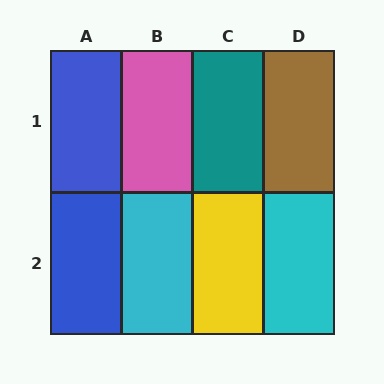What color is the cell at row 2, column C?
Yellow.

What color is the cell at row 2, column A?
Blue.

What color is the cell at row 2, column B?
Cyan.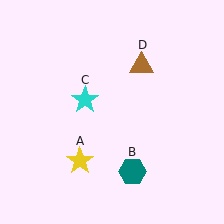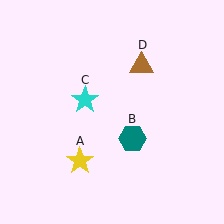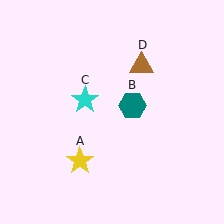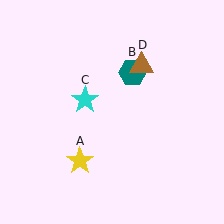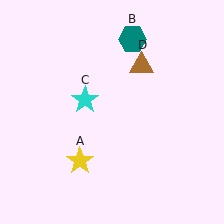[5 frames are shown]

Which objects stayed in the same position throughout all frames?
Yellow star (object A) and cyan star (object C) and brown triangle (object D) remained stationary.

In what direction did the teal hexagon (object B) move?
The teal hexagon (object B) moved up.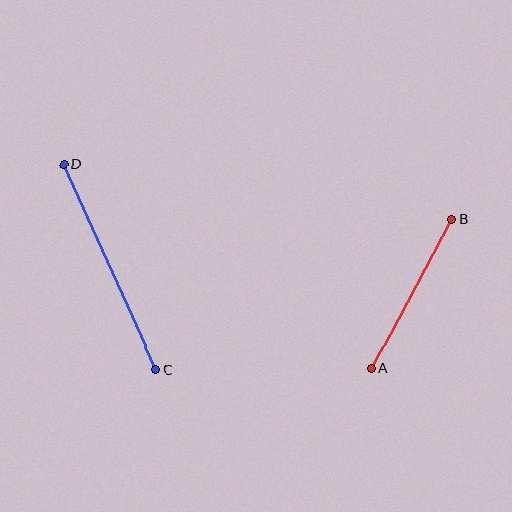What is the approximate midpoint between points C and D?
The midpoint is at approximately (110, 267) pixels.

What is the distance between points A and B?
The distance is approximately 169 pixels.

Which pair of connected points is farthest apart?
Points C and D are farthest apart.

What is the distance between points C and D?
The distance is approximately 226 pixels.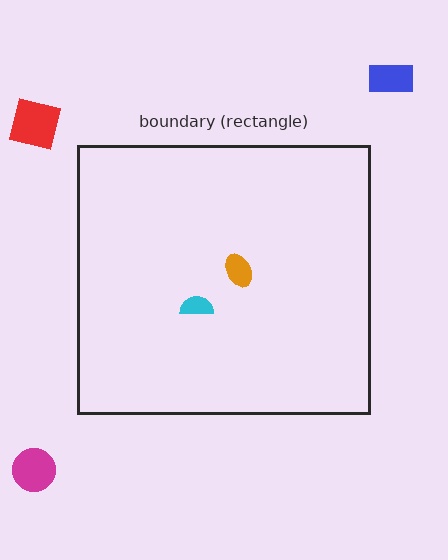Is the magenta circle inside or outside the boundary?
Outside.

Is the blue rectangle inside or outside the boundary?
Outside.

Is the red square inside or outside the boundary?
Outside.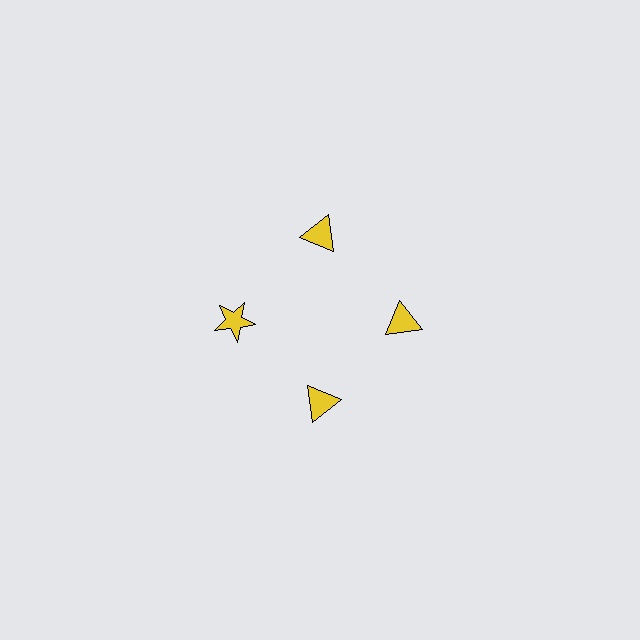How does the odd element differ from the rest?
It has a different shape: star instead of triangle.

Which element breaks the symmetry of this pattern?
The yellow star at roughly the 9 o'clock position breaks the symmetry. All other shapes are yellow triangles.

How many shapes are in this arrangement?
There are 4 shapes arranged in a ring pattern.